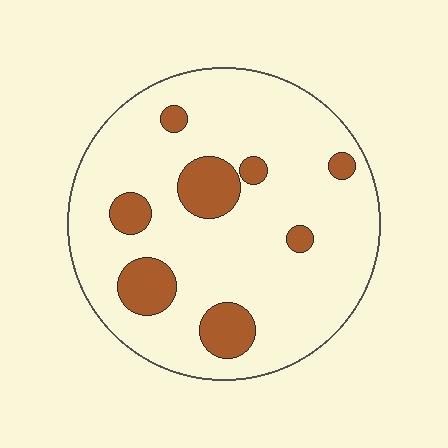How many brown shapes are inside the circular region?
8.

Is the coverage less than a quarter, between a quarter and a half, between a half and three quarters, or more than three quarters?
Less than a quarter.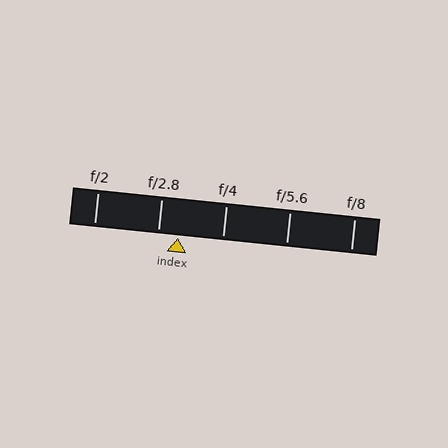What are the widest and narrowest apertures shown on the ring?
The widest aperture shown is f/2 and the narrowest is f/8.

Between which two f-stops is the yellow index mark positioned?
The index mark is between f/2.8 and f/4.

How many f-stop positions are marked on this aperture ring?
There are 5 f-stop positions marked.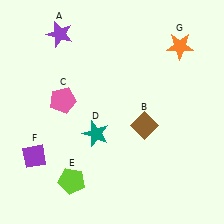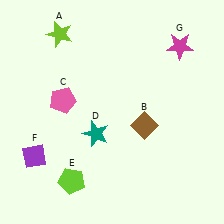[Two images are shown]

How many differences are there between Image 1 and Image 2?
There are 2 differences between the two images.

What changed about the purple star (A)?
In Image 1, A is purple. In Image 2, it changed to lime.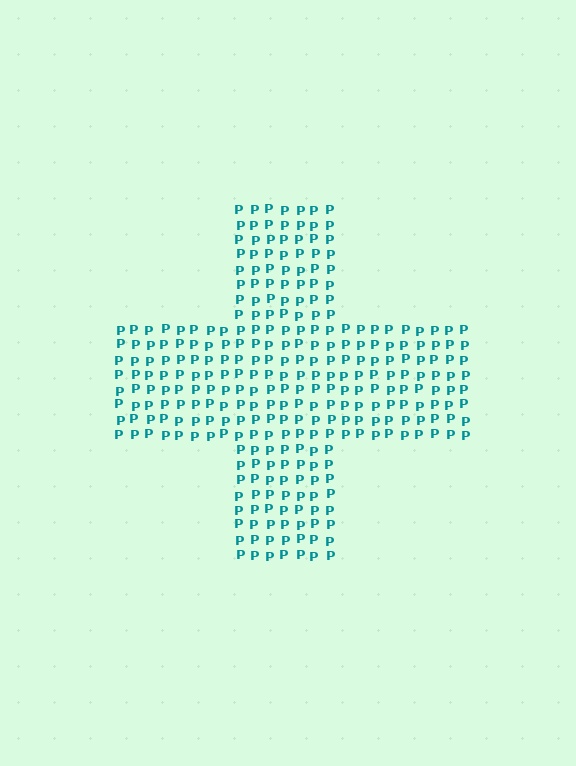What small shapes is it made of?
It is made of small letter P's.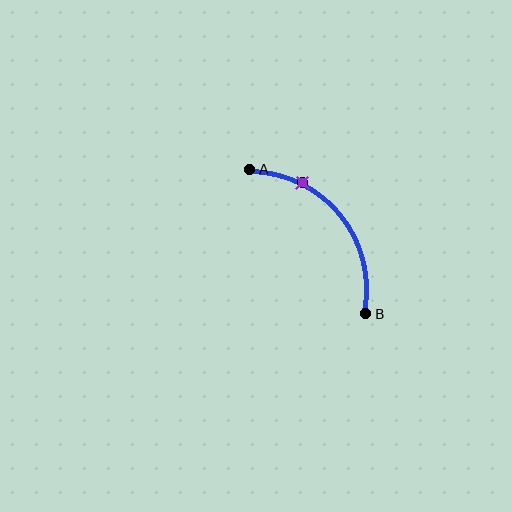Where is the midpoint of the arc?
The arc midpoint is the point on the curve farthest from the straight line joining A and B. It sits above and to the right of that line.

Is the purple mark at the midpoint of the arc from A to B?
No. The purple mark lies on the arc but is closer to endpoint A. The arc midpoint would be at the point on the curve equidistant along the arc from both A and B.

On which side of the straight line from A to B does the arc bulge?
The arc bulges above and to the right of the straight line connecting A and B.